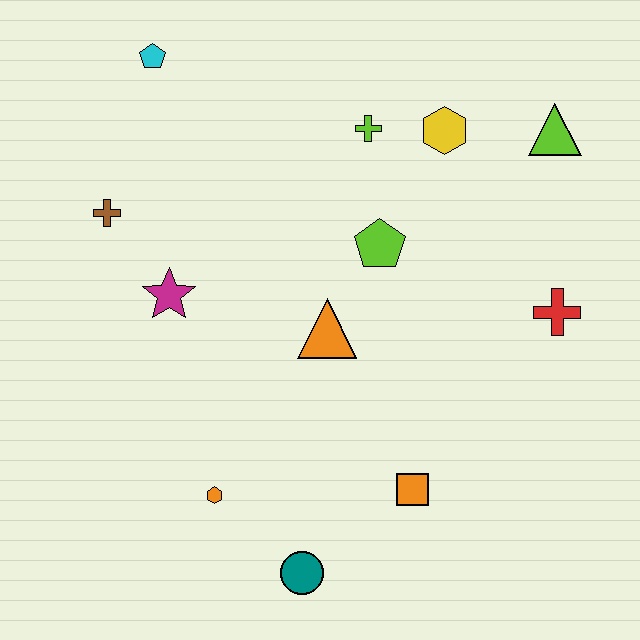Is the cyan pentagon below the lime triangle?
No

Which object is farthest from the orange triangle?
The cyan pentagon is farthest from the orange triangle.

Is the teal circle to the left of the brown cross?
No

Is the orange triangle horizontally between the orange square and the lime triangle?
No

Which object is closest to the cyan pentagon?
The brown cross is closest to the cyan pentagon.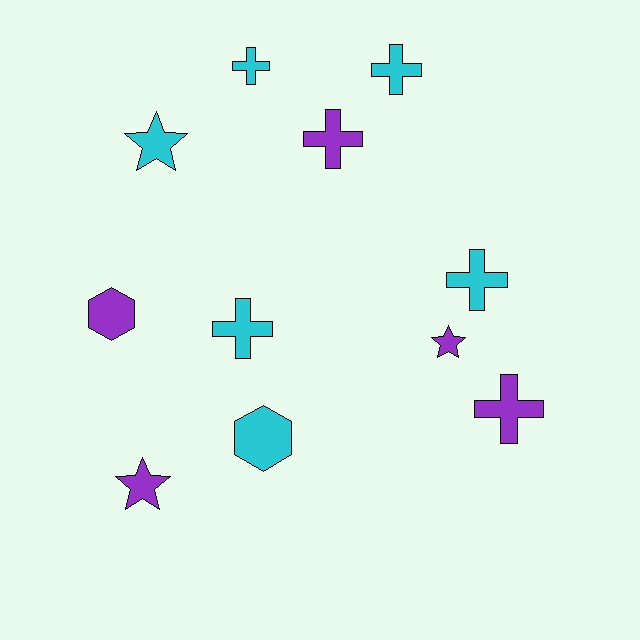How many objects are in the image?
There are 11 objects.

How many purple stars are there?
There are 2 purple stars.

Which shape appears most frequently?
Cross, with 6 objects.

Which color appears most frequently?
Cyan, with 6 objects.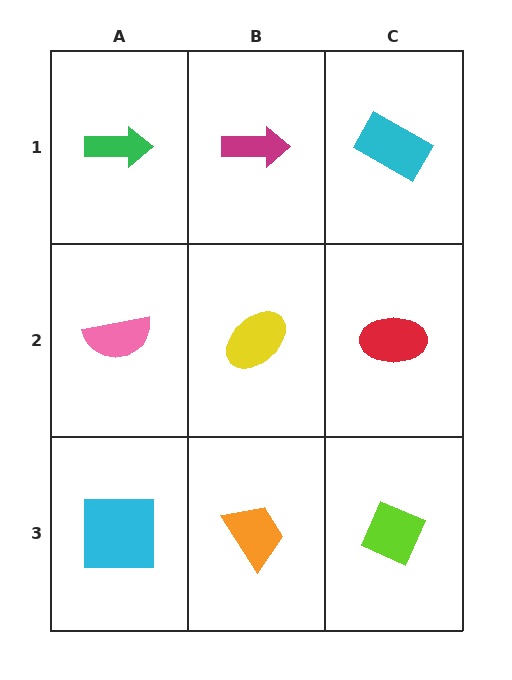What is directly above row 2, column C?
A cyan rectangle.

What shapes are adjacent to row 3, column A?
A pink semicircle (row 2, column A), an orange trapezoid (row 3, column B).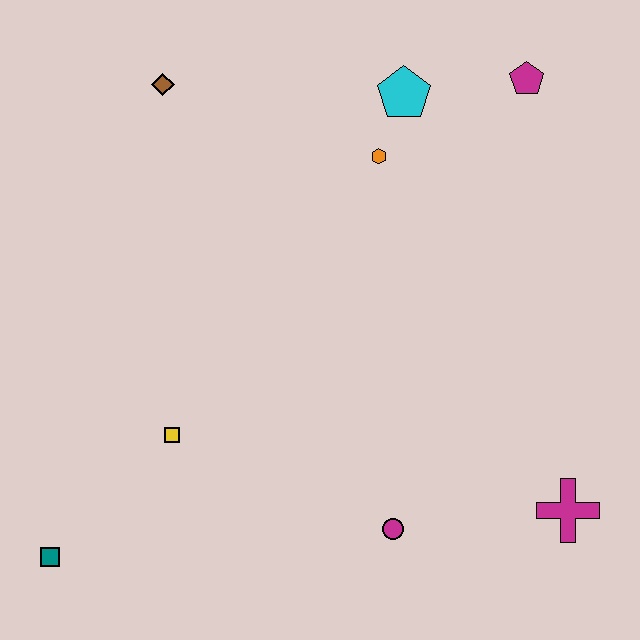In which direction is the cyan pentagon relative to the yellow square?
The cyan pentagon is above the yellow square.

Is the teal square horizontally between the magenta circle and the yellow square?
No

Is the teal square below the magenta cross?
Yes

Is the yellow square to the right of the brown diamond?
Yes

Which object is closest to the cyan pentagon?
The orange hexagon is closest to the cyan pentagon.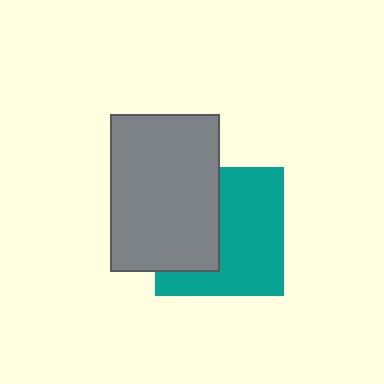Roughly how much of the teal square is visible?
About half of it is visible (roughly 59%).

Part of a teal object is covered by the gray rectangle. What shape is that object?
It is a square.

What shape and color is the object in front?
The object in front is a gray rectangle.